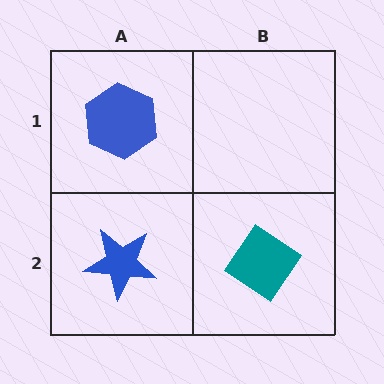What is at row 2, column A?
A blue star.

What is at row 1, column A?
A blue hexagon.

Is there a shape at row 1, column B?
No, that cell is empty.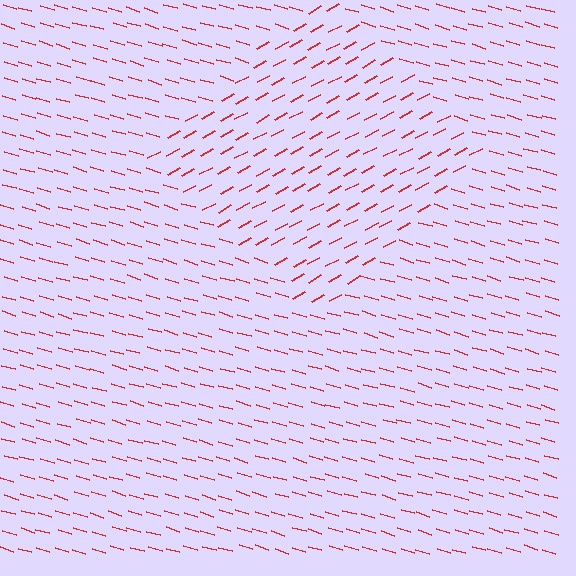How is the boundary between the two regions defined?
The boundary is defined purely by a change in line orientation (approximately 45 degrees difference). All lines are the same color and thickness.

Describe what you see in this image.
The image is filled with small red line segments. A diamond region in the image has lines oriented differently from the surrounding lines, creating a visible texture boundary.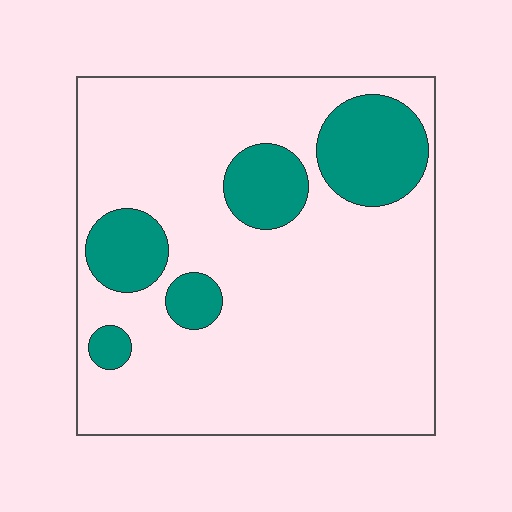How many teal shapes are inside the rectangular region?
5.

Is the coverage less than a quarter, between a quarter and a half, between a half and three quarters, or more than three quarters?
Less than a quarter.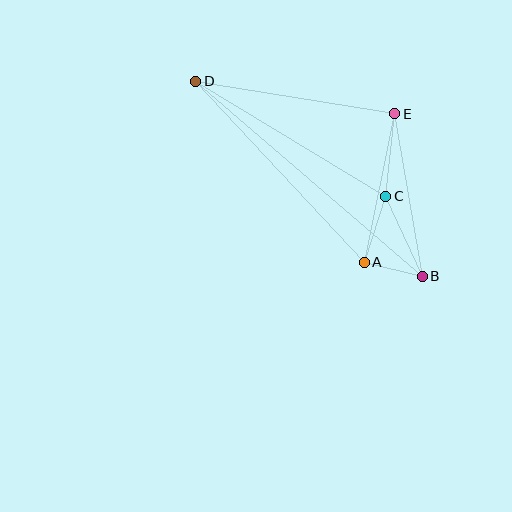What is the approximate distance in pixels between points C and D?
The distance between C and D is approximately 222 pixels.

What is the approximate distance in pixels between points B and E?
The distance between B and E is approximately 165 pixels.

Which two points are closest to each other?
Points A and B are closest to each other.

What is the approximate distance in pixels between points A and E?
The distance between A and E is approximately 152 pixels.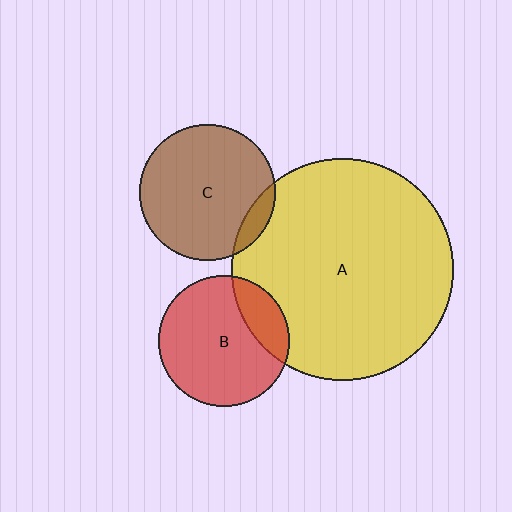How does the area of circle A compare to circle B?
Approximately 2.9 times.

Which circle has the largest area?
Circle A (yellow).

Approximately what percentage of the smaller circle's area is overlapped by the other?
Approximately 10%.